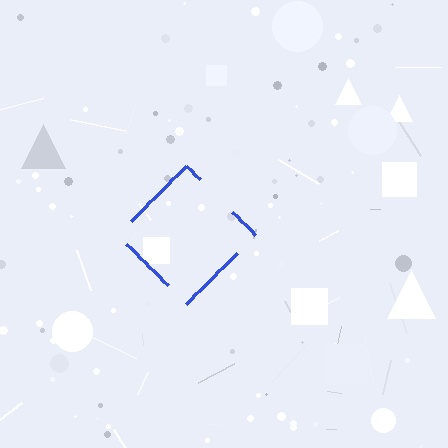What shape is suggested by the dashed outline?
The dashed outline suggests a diamond.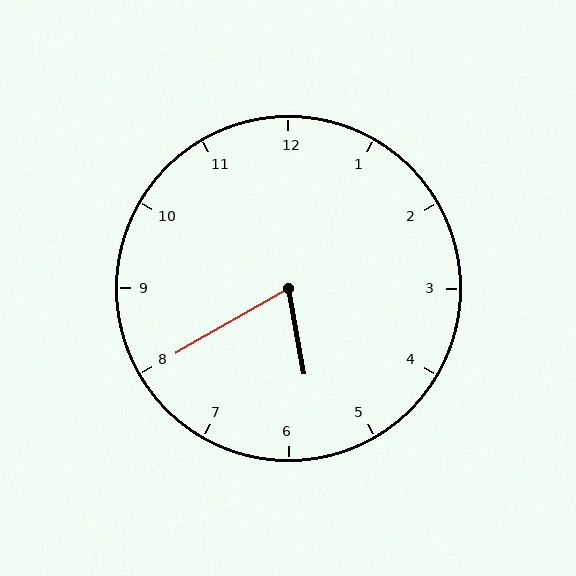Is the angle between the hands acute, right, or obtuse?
It is acute.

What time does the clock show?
5:40.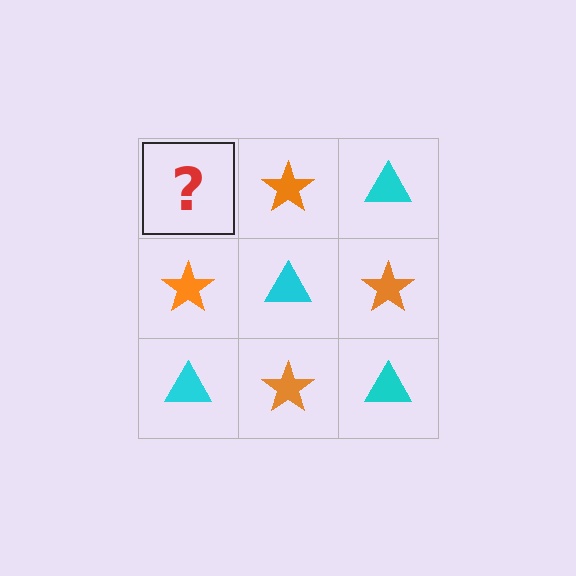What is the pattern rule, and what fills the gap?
The rule is that it alternates cyan triangle and orange star in a checkerboard pattern. The gap should be filled with a cyan triangle.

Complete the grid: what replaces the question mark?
The question mark should be replaced with a cyan triangle.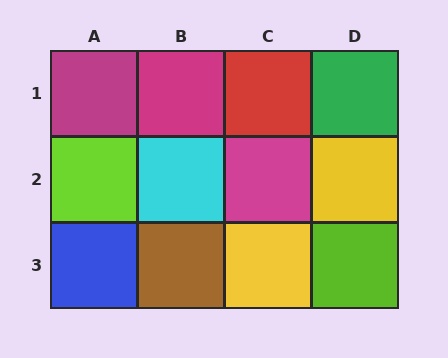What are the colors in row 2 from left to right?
Lime, cyan, magenta, yellow.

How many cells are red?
1 cell is red.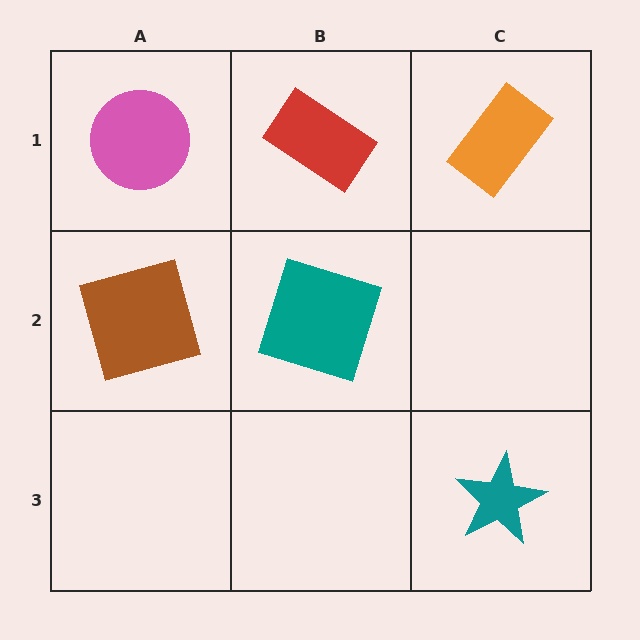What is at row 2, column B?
A teal square.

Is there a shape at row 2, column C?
No, that cell is empty.